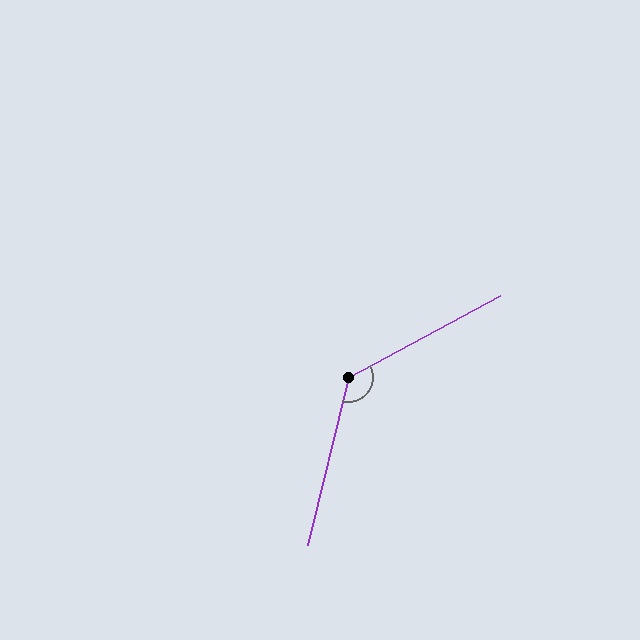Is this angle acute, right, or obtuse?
It is obtuse.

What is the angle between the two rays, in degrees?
Approximately 132 degrees.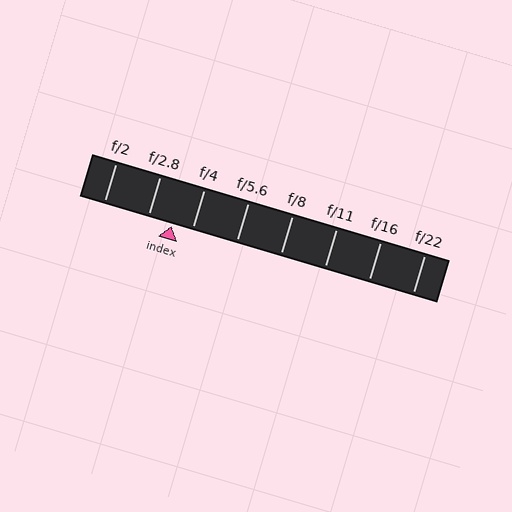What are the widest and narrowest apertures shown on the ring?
The widest aperture shown is f/2 and the narrowest is f/22.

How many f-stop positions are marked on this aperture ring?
There are 8 f-stop positions marked.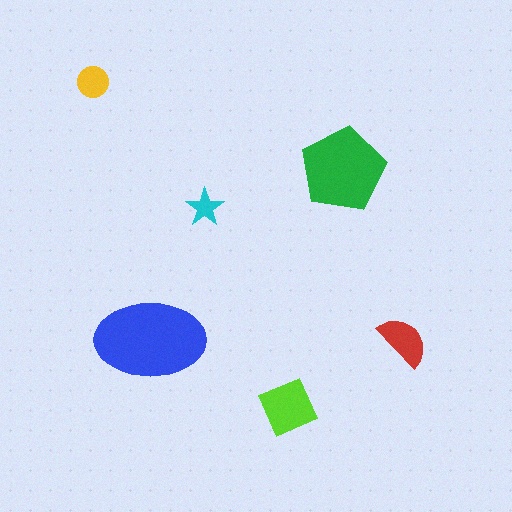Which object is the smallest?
The cyan star.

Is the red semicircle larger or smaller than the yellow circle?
Larger.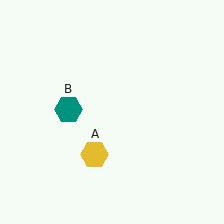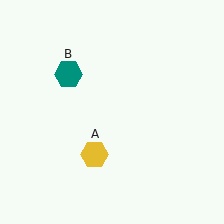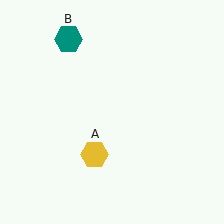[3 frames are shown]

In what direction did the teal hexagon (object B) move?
The teal hexagon (object B) moved up.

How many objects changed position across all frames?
1 object changed position: teal hexagon (object B).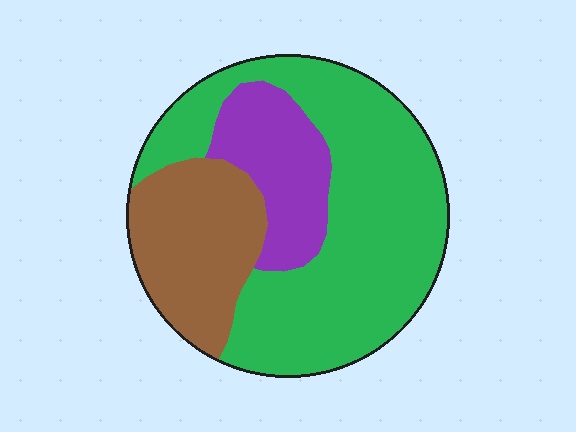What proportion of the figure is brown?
Brown covers 24% of the figure.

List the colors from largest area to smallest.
From largest to smallest: green, brown, purple.